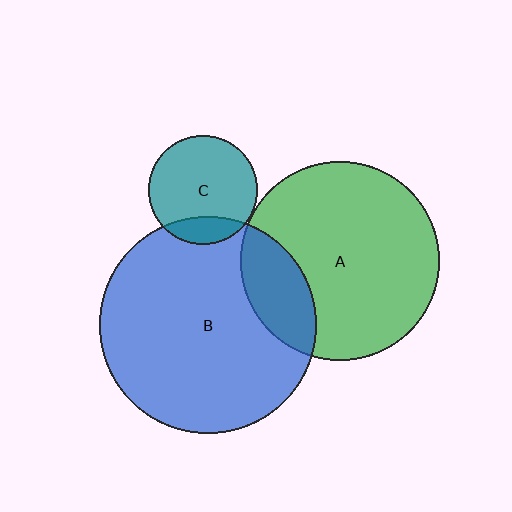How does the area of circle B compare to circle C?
Approximately 4.0 times.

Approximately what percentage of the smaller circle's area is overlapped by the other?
Approximately 20%.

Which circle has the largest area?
Circle B (blue).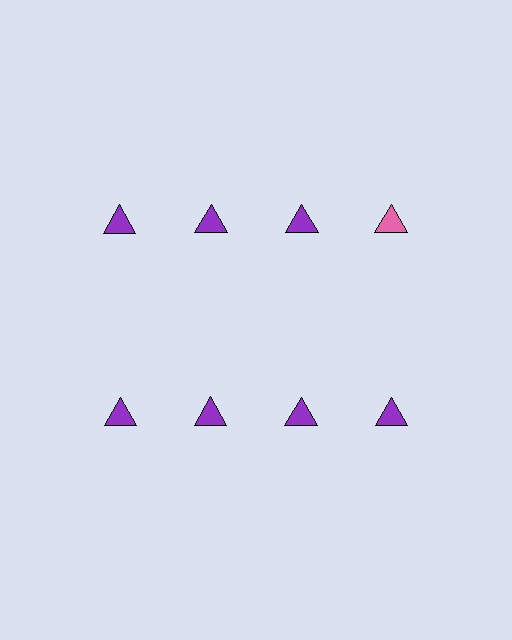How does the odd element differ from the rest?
It has a different color: pink instead of purple.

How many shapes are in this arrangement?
There are 8 shapes arranged in a grid pattern.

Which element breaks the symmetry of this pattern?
The pink triangle in the top row, second from right column breaks the symmetry. All other shapes are purple triangles.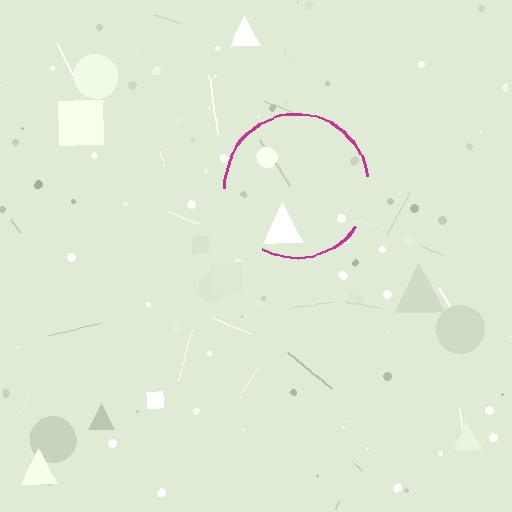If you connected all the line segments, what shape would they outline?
They would outline a circle.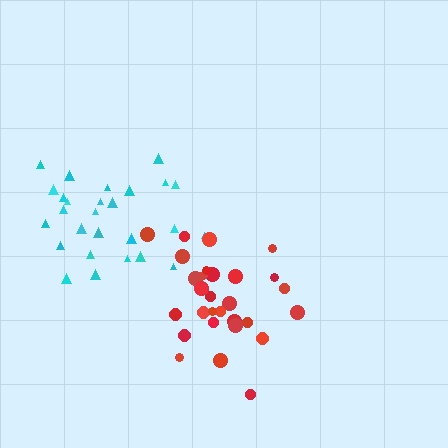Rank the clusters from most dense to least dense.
red, cyan.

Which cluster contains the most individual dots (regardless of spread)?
Red (30).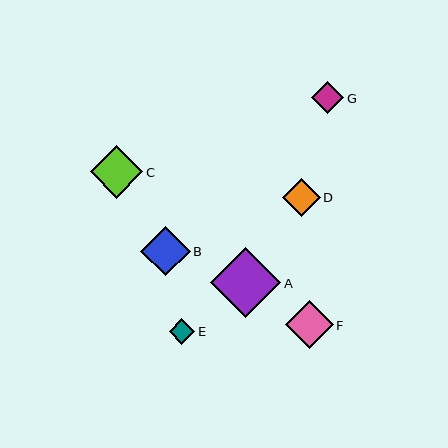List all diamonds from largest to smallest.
From largest to smallest: A, C, B, F, D, G, E.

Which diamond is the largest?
Diamond A is the largest with a size of approximately 70 pixels.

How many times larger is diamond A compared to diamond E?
Diamond A is approximately 2.8 times the size of diamond E.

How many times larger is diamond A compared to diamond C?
Diamond A is approximately 1.3 times the size of diamond C.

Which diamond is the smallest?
Diamond E is the smallest with a size of approximately 25 pixels.